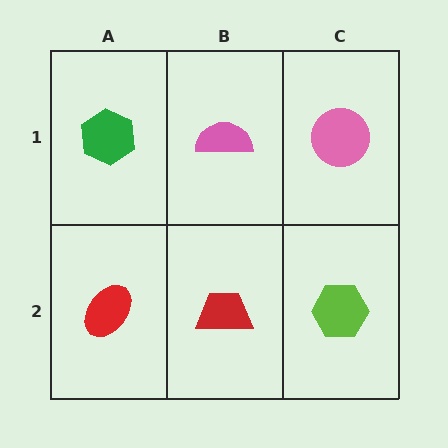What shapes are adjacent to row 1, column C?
A lime hexagon (row 2, column C), a pink semicircle (row 1, column B).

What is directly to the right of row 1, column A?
A pink semicircle.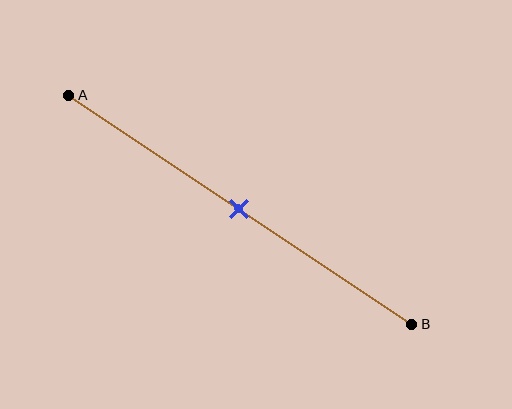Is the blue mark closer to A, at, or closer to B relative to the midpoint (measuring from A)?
The blue mark is approximately at the midpoint of segment AB.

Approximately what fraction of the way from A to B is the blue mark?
The blue mark is approximately 50% of the way from A to B.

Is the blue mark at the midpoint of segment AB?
Yes, the mark is approximately at the midpoint.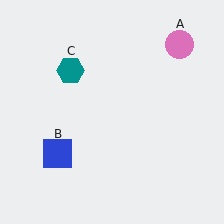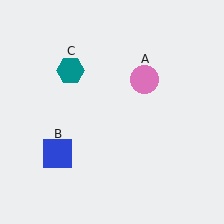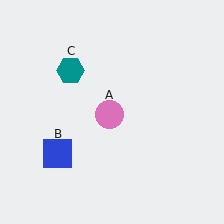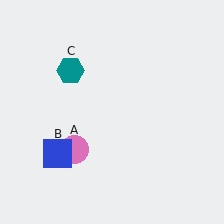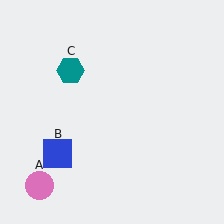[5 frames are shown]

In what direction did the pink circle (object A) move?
The pink circle (object A) moved down and to the left.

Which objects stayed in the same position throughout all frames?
Blue square (object B) and teal hexagon (object C) remained stationary.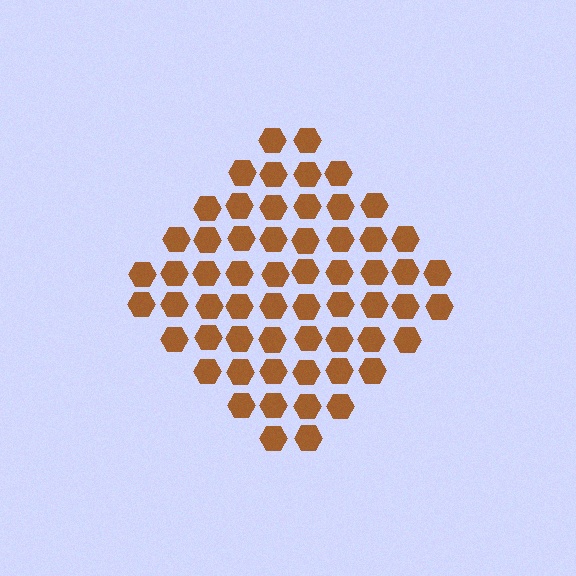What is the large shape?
The large shape is a diamond.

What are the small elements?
The small elements are hexagons.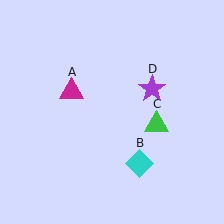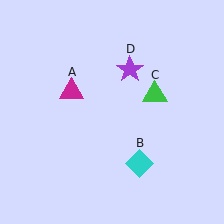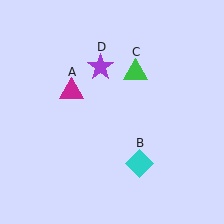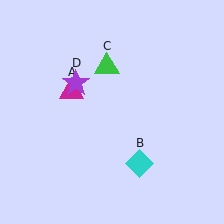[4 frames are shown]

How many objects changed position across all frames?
2 objects changed position: green triangle (object C), purple star (object D).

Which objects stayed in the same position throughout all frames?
Magenta triangle (object A) and cyan diamond (object B) remained stationary.